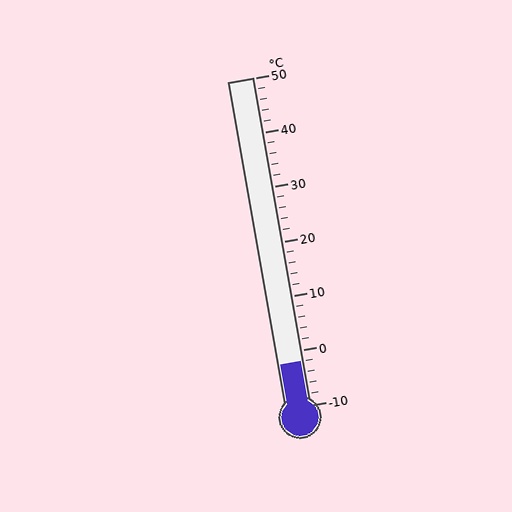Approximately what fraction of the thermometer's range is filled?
The thermometer is filled to approximately 15% of its range.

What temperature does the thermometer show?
The thermometer shows approximately -2°C.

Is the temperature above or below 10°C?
The temperature is below 10°C.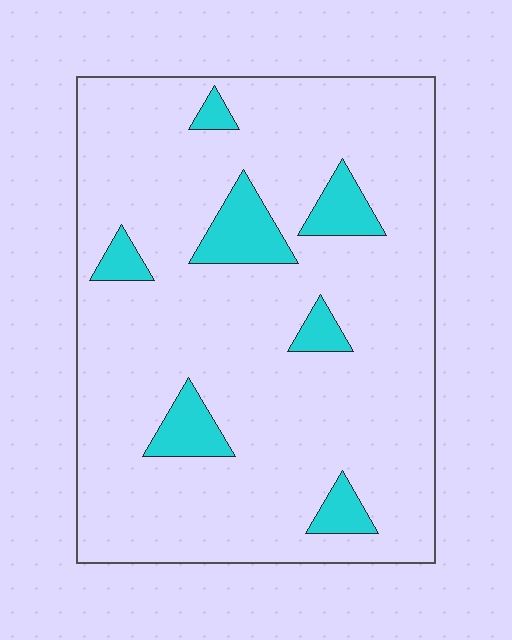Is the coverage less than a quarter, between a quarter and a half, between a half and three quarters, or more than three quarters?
Less than a quarter.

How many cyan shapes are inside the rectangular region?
7.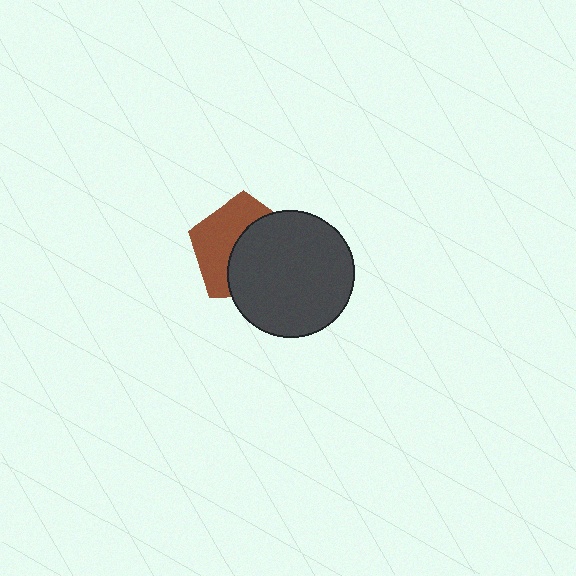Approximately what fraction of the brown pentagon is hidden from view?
Roughly 54% of the brown pentagon is hidden behind the dark gray circle.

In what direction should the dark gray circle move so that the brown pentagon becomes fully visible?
The dark gray circle should move toward the lower-right. That is the shortest direction to clear the overlap and leave the brown pentagon fully visible.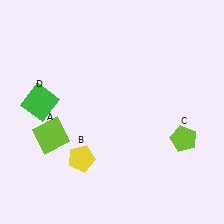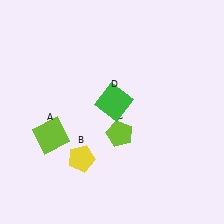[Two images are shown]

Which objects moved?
The objects that moved are: the lime pentagon (C), the green square (D).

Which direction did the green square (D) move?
The green square (D) moved right.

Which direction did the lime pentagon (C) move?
The lime pentagon (C) moved left.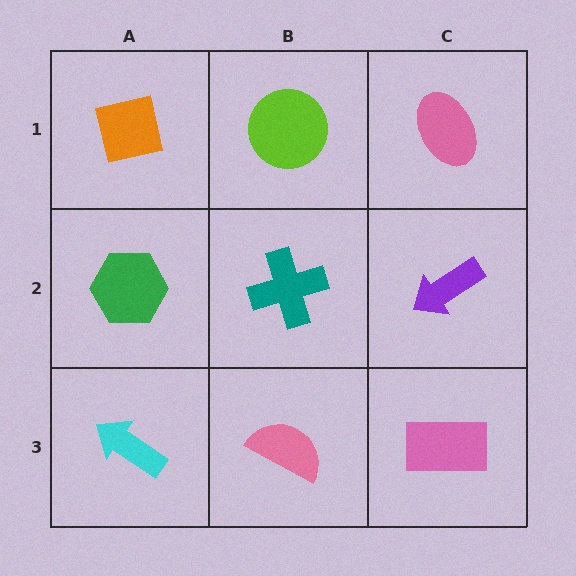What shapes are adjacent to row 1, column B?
A teal cross (row 2, column B), an orange square (row 1, column A), a pink ellipse (row 1, column C).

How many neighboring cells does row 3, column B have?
3.